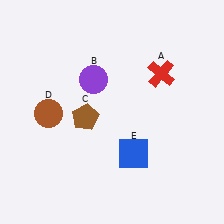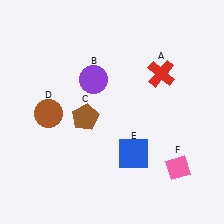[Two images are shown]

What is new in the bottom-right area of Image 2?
A pink diamond (F) was added in the bottom-right area of Image 2.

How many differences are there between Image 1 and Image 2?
There is 1 difference between the two images.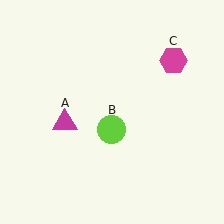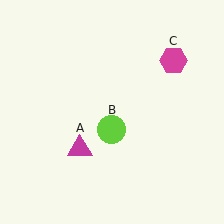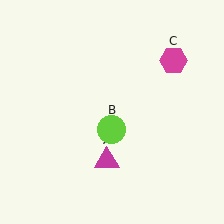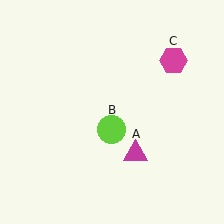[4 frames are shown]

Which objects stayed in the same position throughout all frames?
Lime circle (object B) and magenta hexagon (object C) remained stationary.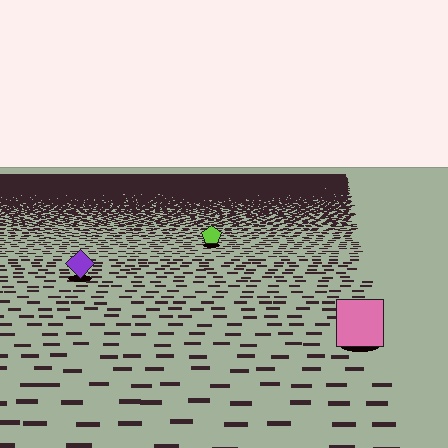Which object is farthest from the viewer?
The lime pentagon is farthest from the viewer. It appears smaller and the ground texture around it is denser.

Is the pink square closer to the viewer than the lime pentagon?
Yes. The pink square is closer — you can tell from the texture gradient: the ground texture is coarser near it.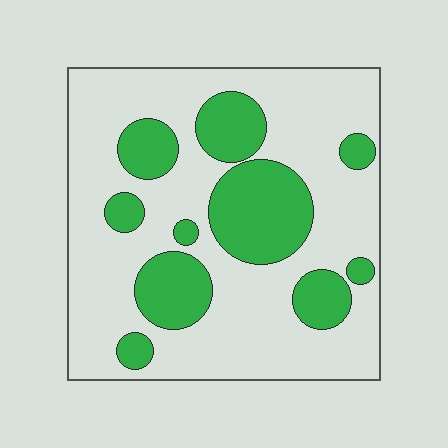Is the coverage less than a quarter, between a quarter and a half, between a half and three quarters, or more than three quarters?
Between a quarter and a half.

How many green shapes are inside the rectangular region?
10.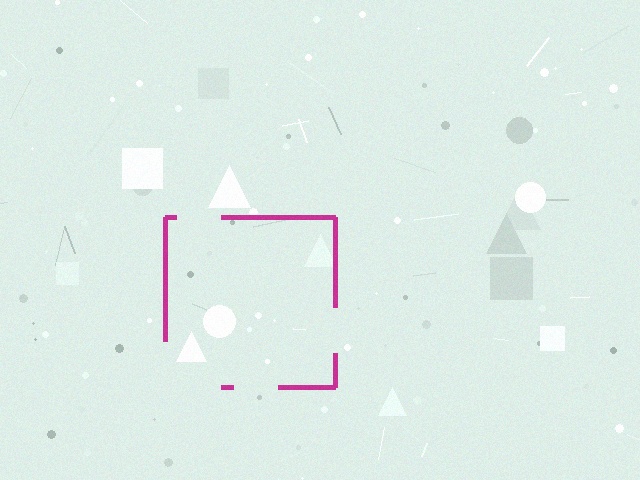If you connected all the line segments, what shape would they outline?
They would outline a square.